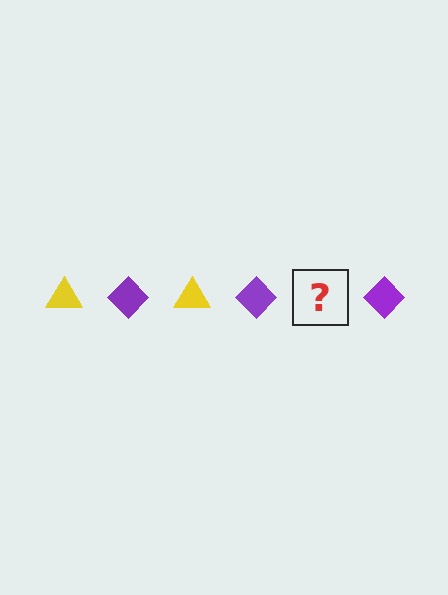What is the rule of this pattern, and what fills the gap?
The rule is that the pattern alternates between yellow triangle and purple diamond. The gap should be filled with a yellow triangle.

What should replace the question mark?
The question mark should be replaced with a yellow triangle.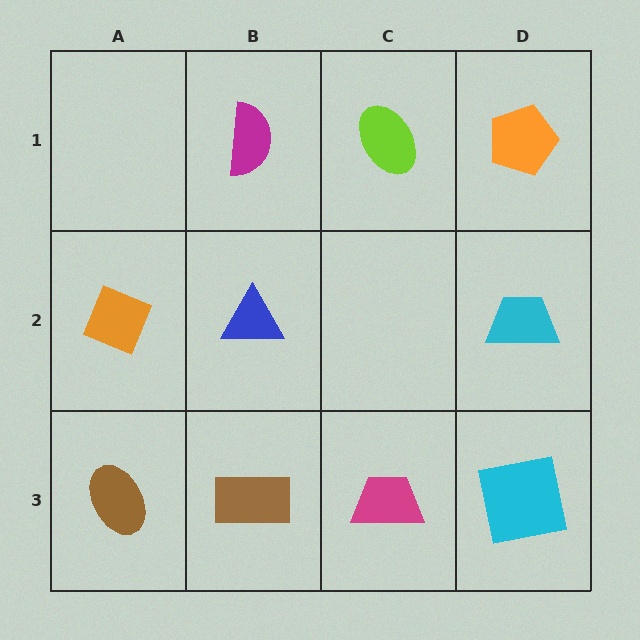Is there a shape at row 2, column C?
No, that cell is empty.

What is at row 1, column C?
A lime ellipse.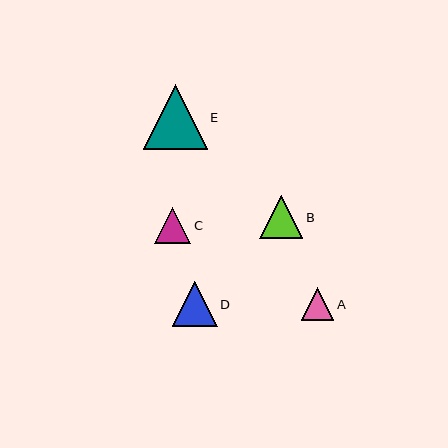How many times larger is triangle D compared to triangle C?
Triangle D is approximately 1.2 times the size of triangle C.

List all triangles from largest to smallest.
From largest to smallest: E, D, B, C, A.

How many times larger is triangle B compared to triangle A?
Triangle B is approximately 1.3 times the size of triangle A.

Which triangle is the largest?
Triangle E is the largest with a size of approximately 64 pixels.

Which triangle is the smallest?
Triangle A is the smallest with a size of approximately 32 pixels.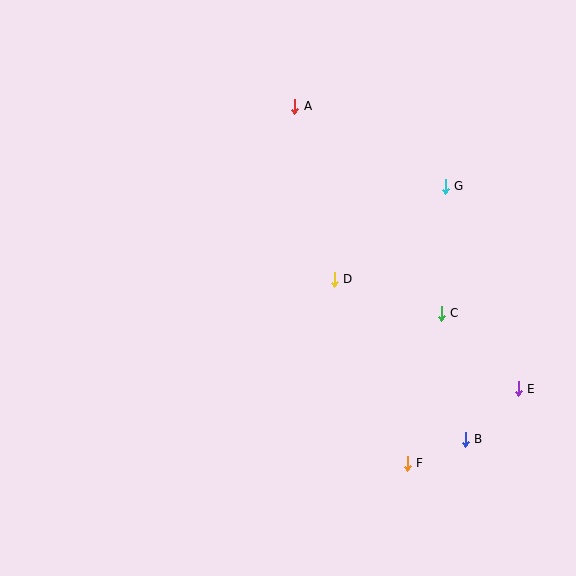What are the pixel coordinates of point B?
Point B is at (465, 439).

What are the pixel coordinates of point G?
Point G is at (445, 186).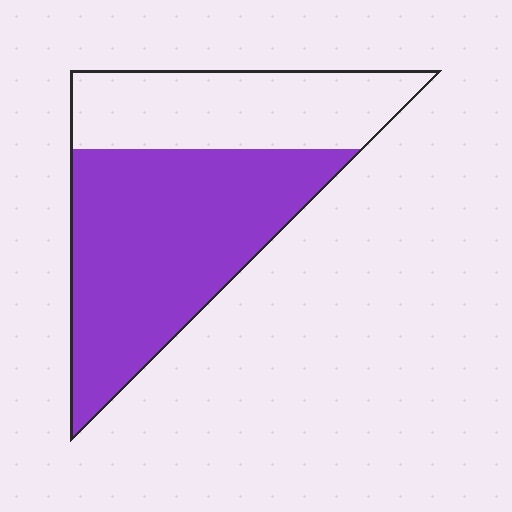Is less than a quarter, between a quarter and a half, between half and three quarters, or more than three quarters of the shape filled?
Between half and three quarters.